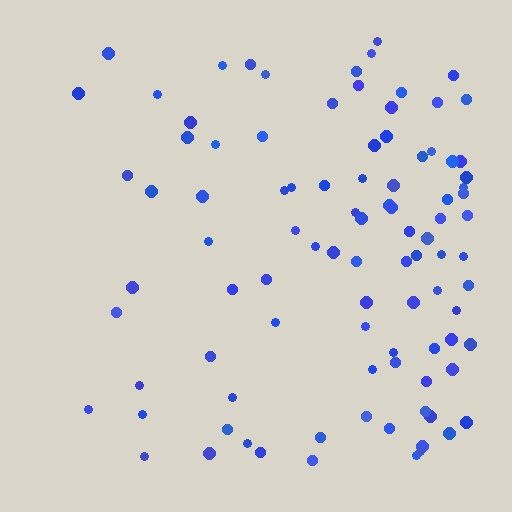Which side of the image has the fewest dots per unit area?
The left.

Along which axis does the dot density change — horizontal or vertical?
Horizontal.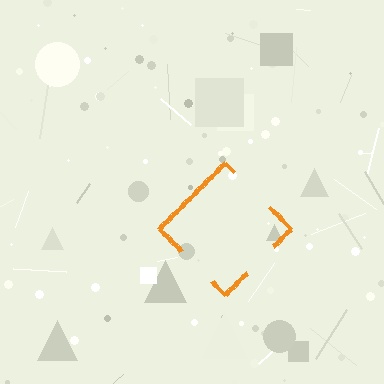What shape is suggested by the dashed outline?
The dashed outline suggests a diamond.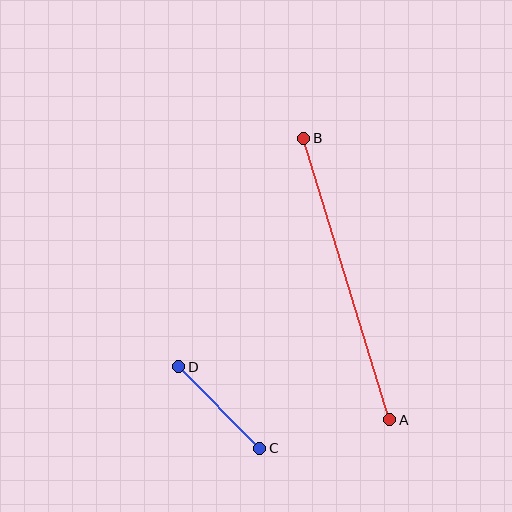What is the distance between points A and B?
The distance is approximately 294 pixels.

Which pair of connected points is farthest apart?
Points A and B are farthest apart.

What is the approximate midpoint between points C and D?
The midpoint is at approximately (219, 408) pixels.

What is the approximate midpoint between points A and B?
The midpoint is at approximately (347, 279) pixels.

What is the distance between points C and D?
The distance is approximately 115 pixels.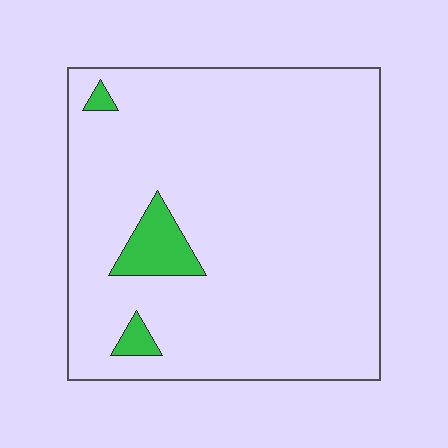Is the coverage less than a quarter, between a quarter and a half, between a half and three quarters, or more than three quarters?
Less than a quarter.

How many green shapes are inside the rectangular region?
3.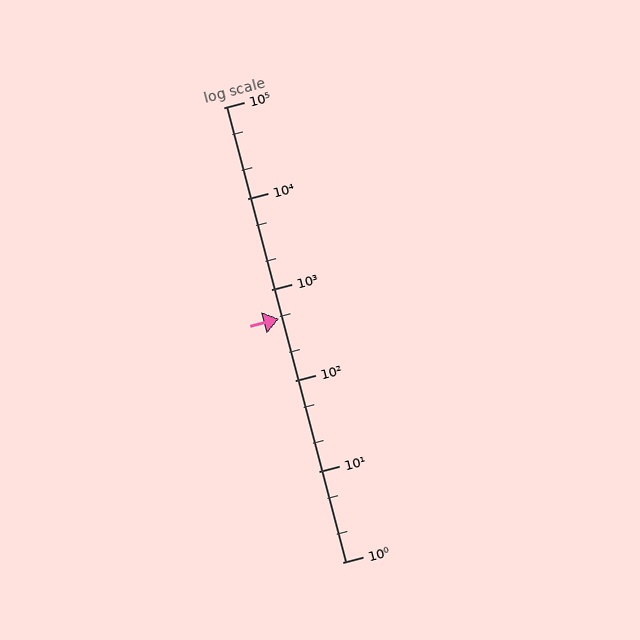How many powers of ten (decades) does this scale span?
The scale spans 5 decades, from 1 to 100000.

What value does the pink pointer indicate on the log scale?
The pointer indicates approximately 470.